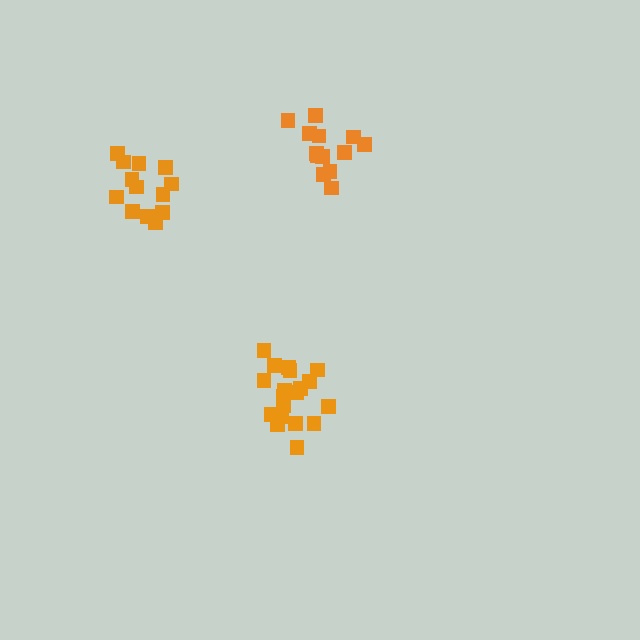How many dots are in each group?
Group 1: 13 dots, Group 2: 19 dots, Group 3: 13 dots (45 total).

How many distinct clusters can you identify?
There are 3 distinct clusters.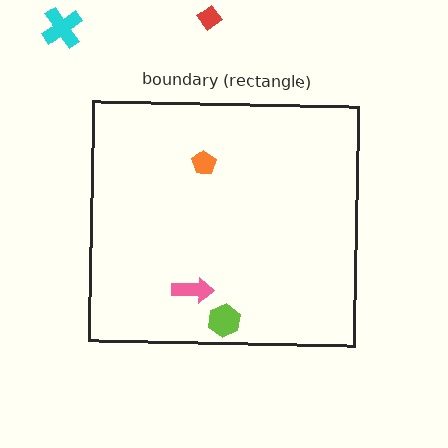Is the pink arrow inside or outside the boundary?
Inside.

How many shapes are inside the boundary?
3 inside, 2 outside.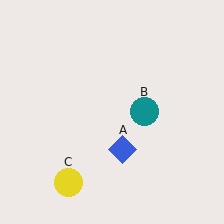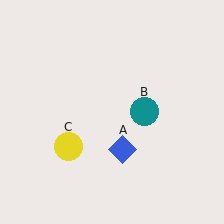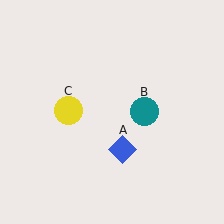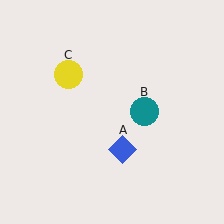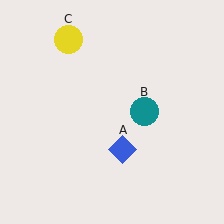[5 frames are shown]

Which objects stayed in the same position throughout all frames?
Blue diamond (object A) and teal circle (object B) remained stationary.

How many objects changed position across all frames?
1 object changed position: yellow circle (object C).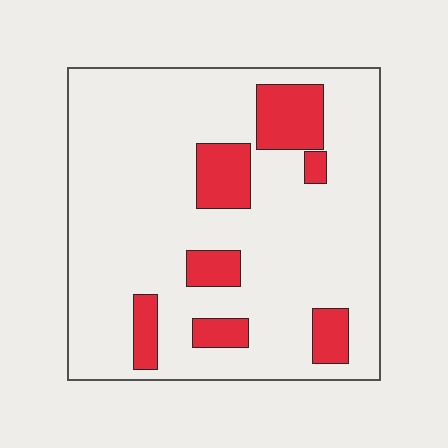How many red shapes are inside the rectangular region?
7.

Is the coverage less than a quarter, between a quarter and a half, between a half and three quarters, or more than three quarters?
Less than a quarter.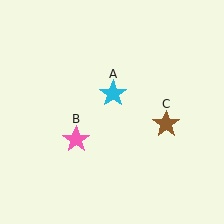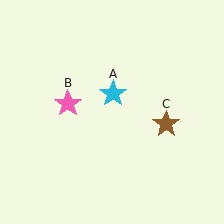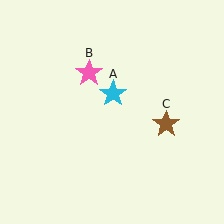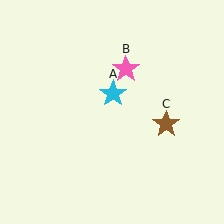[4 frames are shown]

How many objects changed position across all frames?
1 object changed position: pink star (object B).